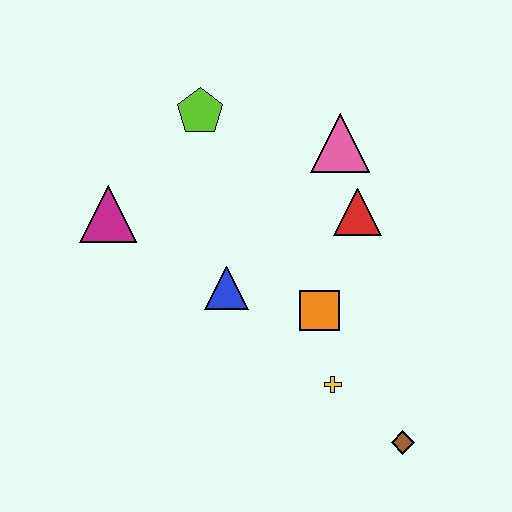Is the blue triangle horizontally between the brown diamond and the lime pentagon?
Yes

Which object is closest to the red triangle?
The pink triangle is closest to the red triangle.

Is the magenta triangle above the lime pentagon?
No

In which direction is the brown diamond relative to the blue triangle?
The brown diamond is to the right of the blue triangle.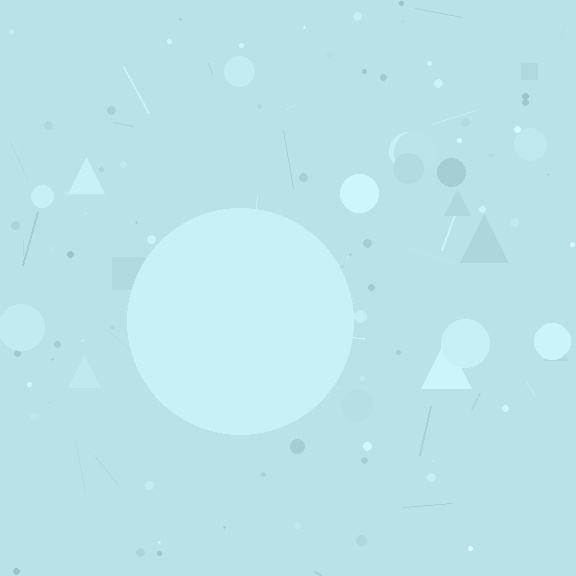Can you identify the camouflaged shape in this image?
The camouflaged shape is a circle.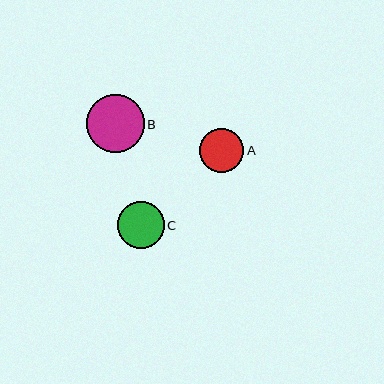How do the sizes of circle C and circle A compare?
Circle C and circle A are approximately the same size.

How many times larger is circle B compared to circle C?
Circle B is approximately 1.2 times the size of circle C.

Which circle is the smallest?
Circle A is the smallest with a size of approximately 44 pixels.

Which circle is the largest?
Circle B is the largest with a size of approximately 58 pixels.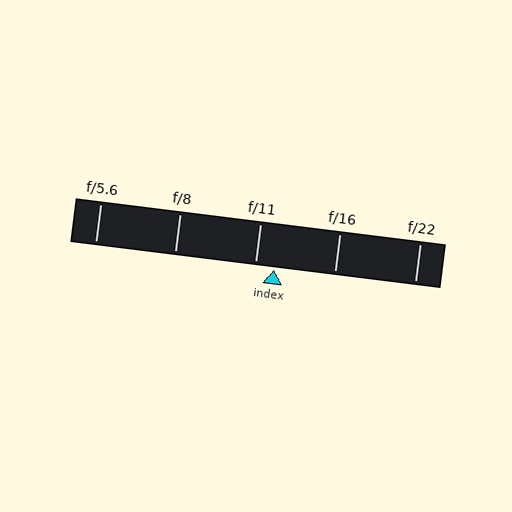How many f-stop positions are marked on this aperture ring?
There are 5 f-stop positions marked.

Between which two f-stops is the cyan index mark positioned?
The index mark is between f/11 and f/16.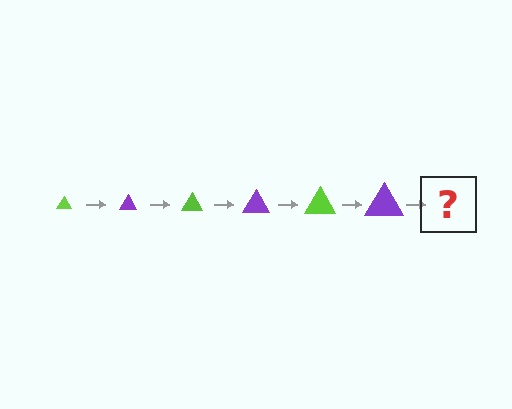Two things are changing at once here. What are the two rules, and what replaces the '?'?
The two rules are that the triangle grows larger each step and the color cycles through lime and purple. The '?' should be a lime triangle, larger than the previous one.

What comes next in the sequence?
The next element should be a lime triangle, larger than the previous one.